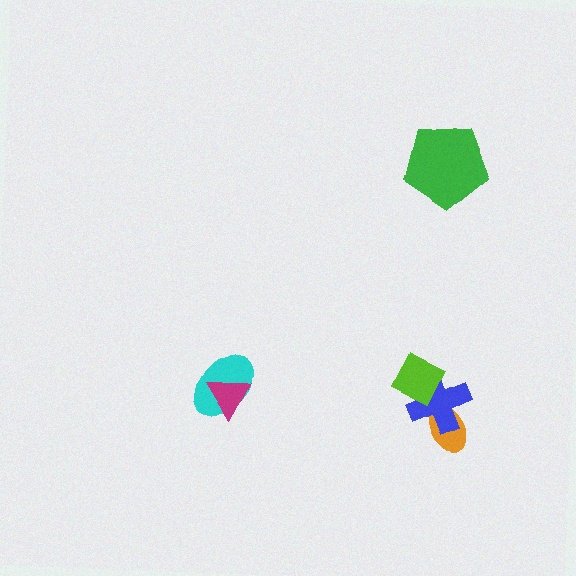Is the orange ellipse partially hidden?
Yes, it is partially covered by another shape.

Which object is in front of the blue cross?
The lime diamond is in front of the blue cross.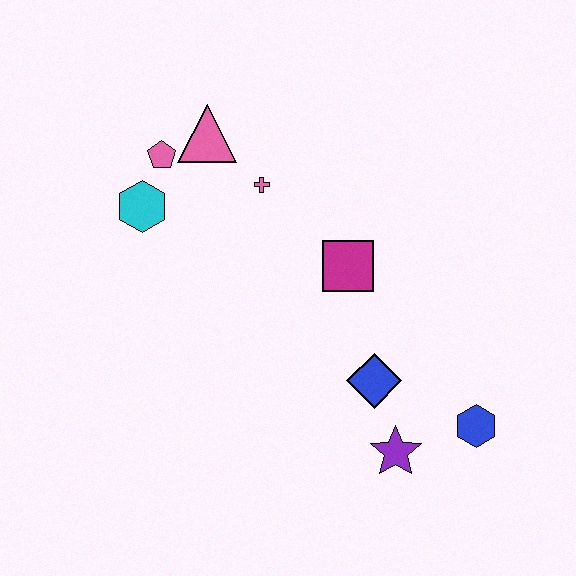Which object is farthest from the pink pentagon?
The blue hexagon is farthest from the pink pentagon.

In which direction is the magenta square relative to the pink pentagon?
The magenta square is to the right of the pink pentagon.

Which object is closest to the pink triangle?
The pink pentagon is closest to the pink triangle.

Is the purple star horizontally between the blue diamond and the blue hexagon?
Yes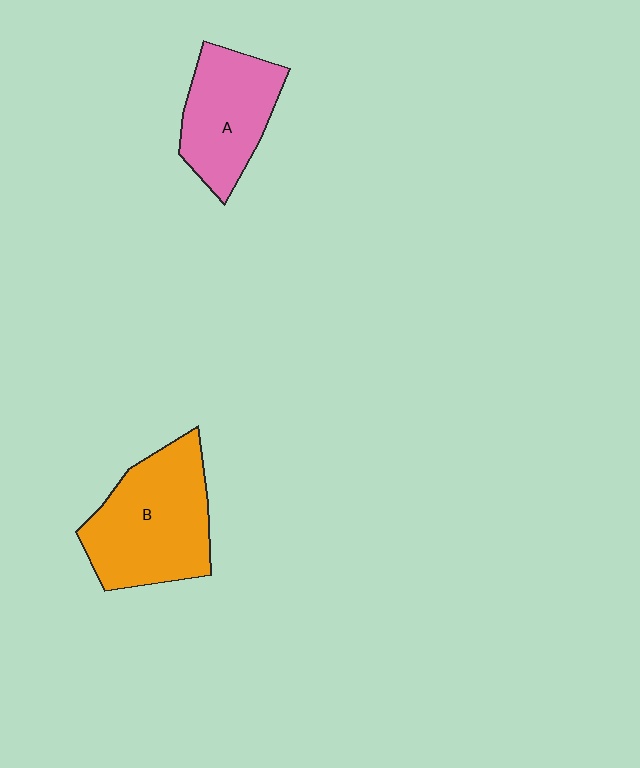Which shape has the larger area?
Shape B (orange).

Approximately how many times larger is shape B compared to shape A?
Approximately 1.4 times.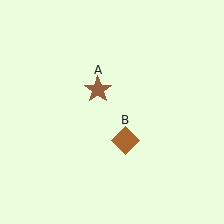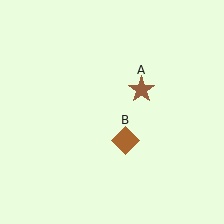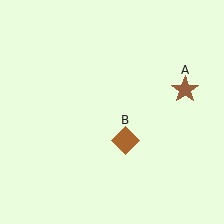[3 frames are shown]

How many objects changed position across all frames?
1 object changed position: brown star (object A).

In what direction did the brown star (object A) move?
The brown star (object A) moved right.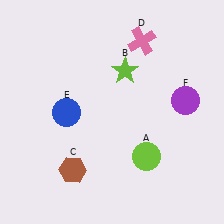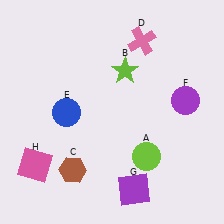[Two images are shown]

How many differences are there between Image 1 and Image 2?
There are 2 differences between the two images.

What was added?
A purple square (G), a pink square (H) were added in Image 2.